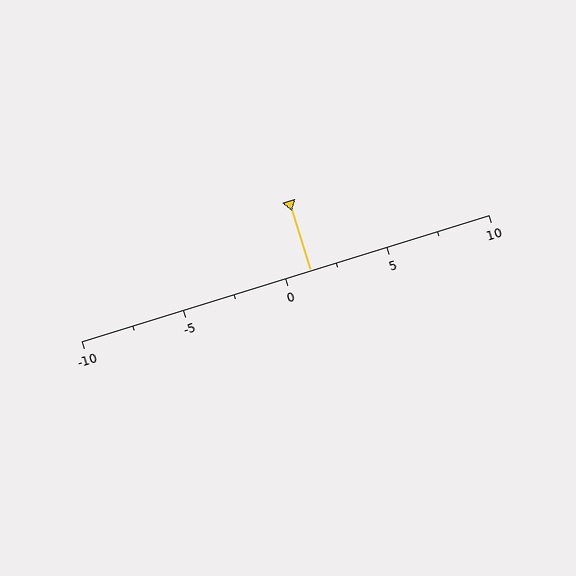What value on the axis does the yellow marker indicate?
The marker indicates approximately 1.2.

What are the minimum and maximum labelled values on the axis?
The axis runs from -10 to 10.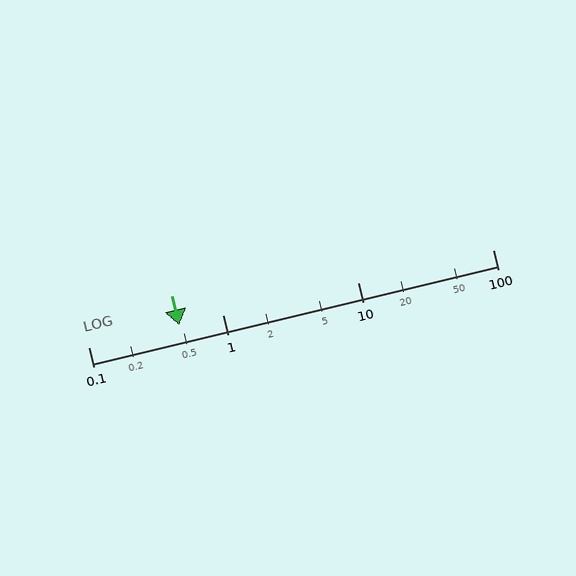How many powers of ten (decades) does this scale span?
The scale spans 3 decades, from 0.1 to 100.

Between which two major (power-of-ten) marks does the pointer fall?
The pointer is between 0.1 and 1.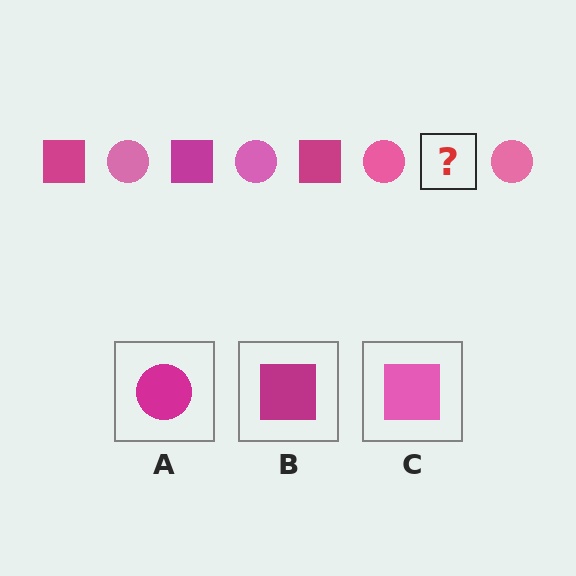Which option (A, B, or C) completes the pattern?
B.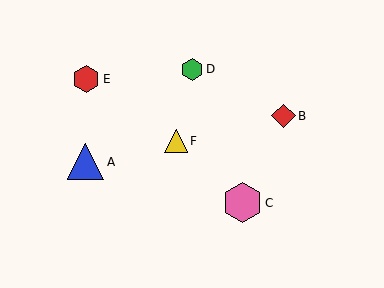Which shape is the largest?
The pink hexagon (labeled C) is the largest.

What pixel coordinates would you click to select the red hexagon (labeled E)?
Click at (86, 79) to select the red hexagon E.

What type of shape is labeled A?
Shape A is a blue triangle.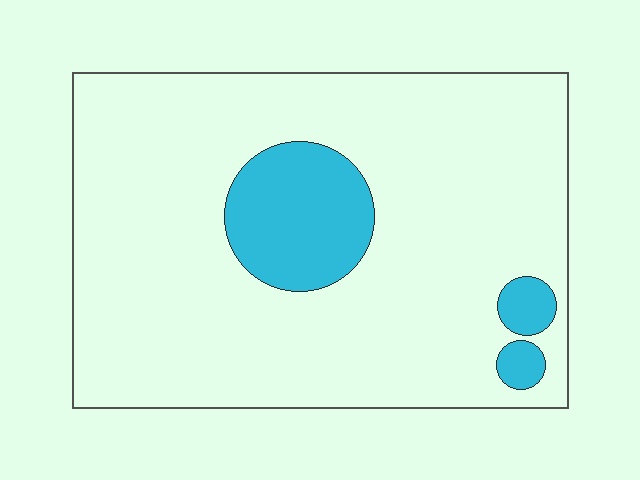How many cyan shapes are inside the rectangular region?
3.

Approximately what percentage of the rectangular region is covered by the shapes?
Approximately 15%.